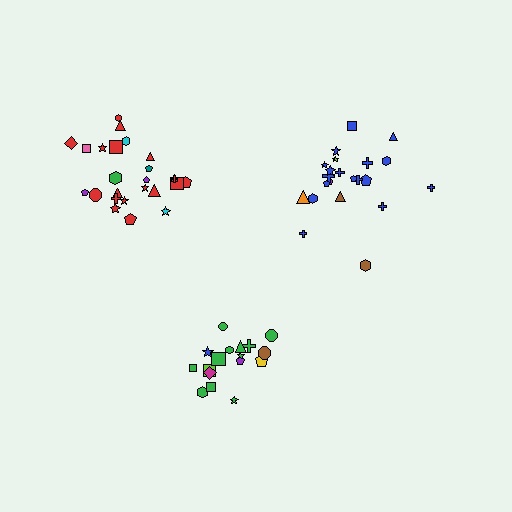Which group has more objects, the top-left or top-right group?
The top-left group.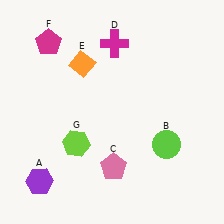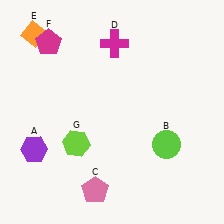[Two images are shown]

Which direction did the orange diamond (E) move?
The orange diamond (E) moved left.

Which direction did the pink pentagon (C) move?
The pink pentagon (C) moved down.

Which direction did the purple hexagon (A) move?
The purple hexagon (A) moved up.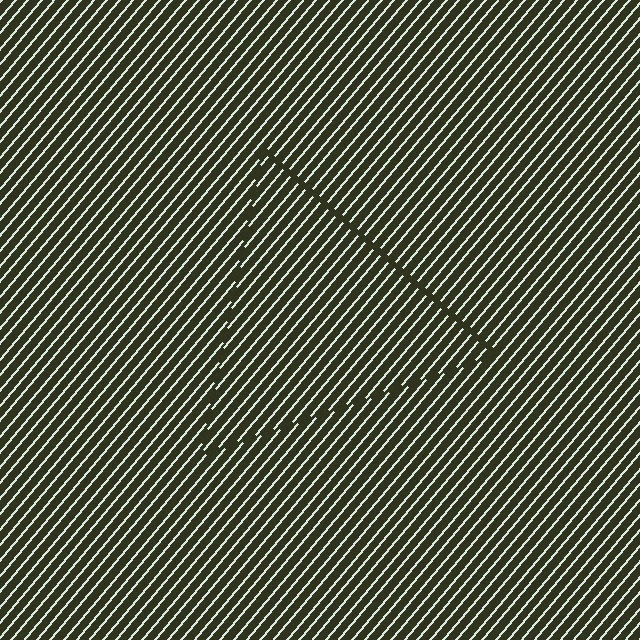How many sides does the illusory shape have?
3 sides — the line-ends trace a triangle.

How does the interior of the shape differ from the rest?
The interior of the shape contains the same grating, shifted by half a period — the contour is defined by the phase discontinuity where line-ends from the inner and outer gratings abut.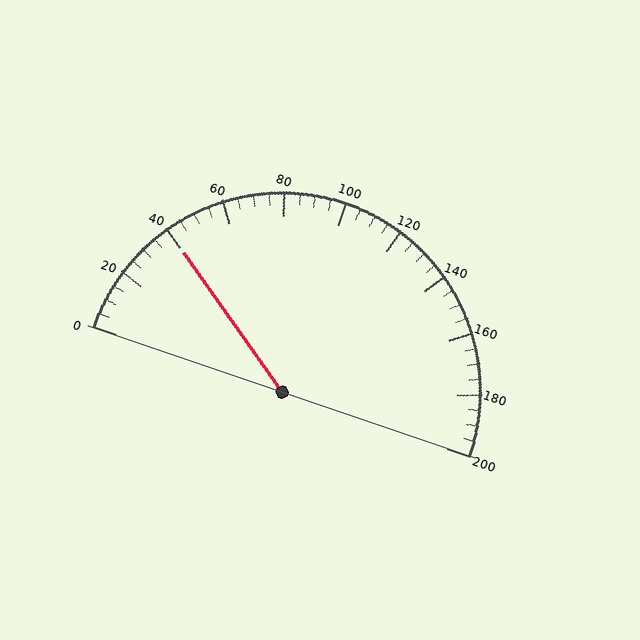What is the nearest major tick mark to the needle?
The nearest major tick mark is 40.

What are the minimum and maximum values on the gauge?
The gauge ranges from 0 to 200.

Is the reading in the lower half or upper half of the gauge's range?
The reading is in the lower half of the range (0 to 200).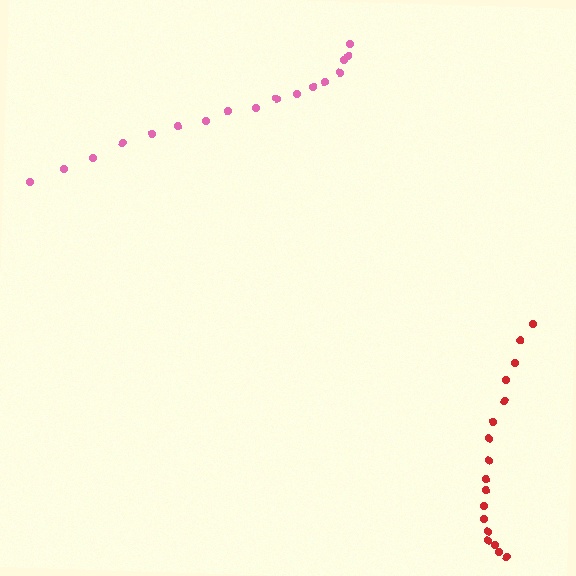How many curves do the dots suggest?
There are 2 distinct paths.